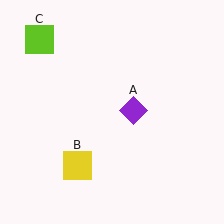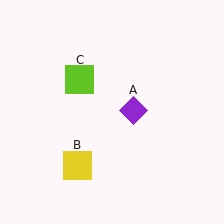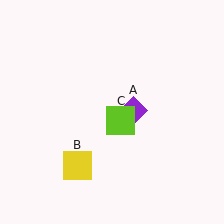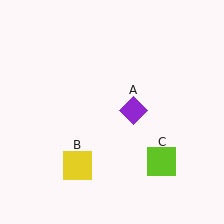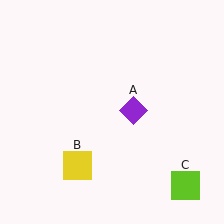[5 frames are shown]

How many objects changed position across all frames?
1 object changed position: lime square (object C).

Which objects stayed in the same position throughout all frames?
Purple diamond (object A) and yellow square (object B) remained stationary.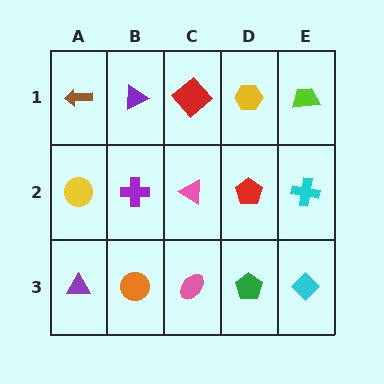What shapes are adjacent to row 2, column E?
A lime trapezoid (row 1, column E), a cyan diamond (row 3, column E), a red pentagon (row 2, column D).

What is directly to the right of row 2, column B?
A pink triangle.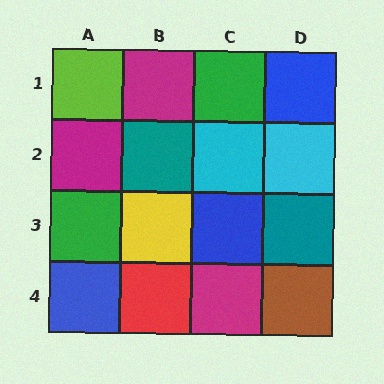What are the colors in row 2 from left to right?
Magenta, teal, cyan, cyan.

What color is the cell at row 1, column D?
Blue.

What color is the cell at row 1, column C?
Green.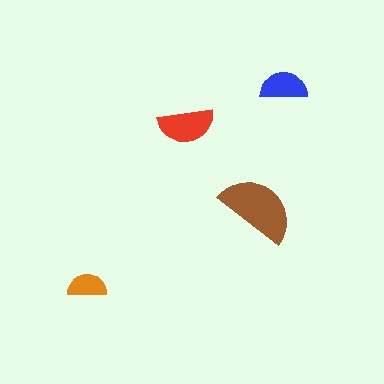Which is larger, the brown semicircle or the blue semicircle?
The brown one.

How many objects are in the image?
There are 4 objects in the image.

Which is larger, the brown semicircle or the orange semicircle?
The brown one.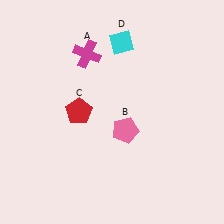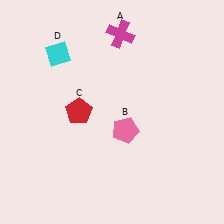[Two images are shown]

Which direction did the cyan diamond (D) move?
The cyan diamond (D) moved left.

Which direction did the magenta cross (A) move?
The magenta cross (A) moved right.